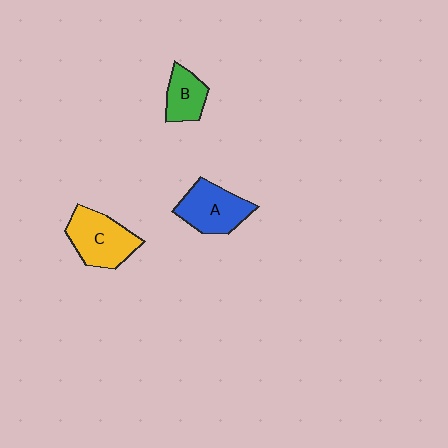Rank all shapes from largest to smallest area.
From largest to smallest: C (yellow), A (blue), B (green).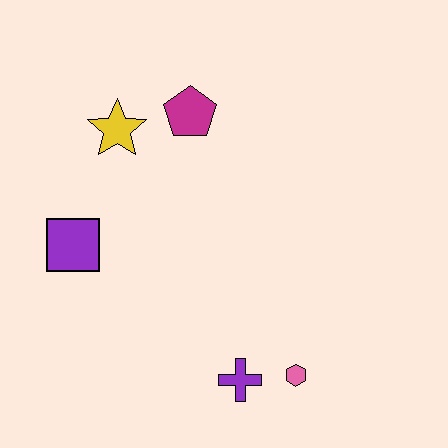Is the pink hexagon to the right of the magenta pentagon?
Yes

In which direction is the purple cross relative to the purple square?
The purple cross is to the right of the purple square.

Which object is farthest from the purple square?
The pink hexagon is farthest from the purple square.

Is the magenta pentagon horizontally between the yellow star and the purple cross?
Yes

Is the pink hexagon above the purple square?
No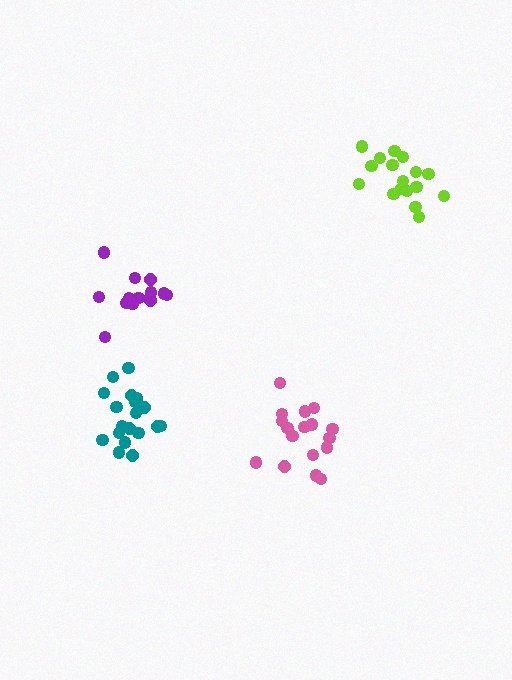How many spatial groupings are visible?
There are 4 spatial groupings.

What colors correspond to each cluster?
The clusters are colored: teal, pink, lime, purple.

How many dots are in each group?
Group 1: 19 dots, Group 2: 17 dots, Group 3: 17 dots, Group 4: 15 dots (68 total).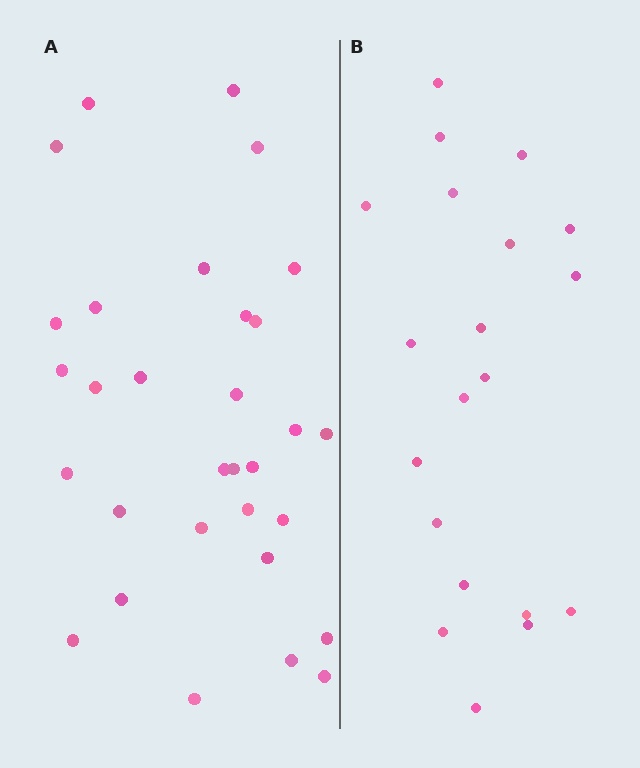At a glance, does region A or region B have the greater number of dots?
Region A (the left region) has more dots.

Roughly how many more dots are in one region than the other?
Region A has roughly 12 or so more dots than region B.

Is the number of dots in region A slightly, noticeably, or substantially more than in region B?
Region A has substantially more. The ratio is roughly 1.6 to 1.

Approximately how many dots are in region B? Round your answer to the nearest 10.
About 20 dots.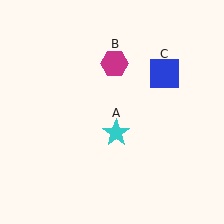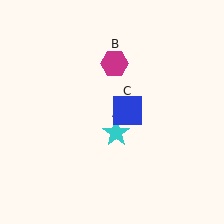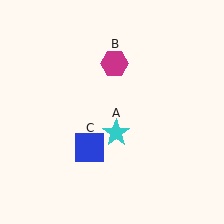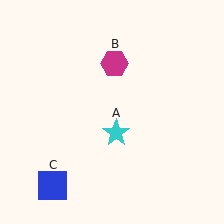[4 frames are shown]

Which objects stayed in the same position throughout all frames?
Cyan star (object A) and magenta hexagon (object B) remained stationary.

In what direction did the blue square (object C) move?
The blue square (object C) moved down and to the left.